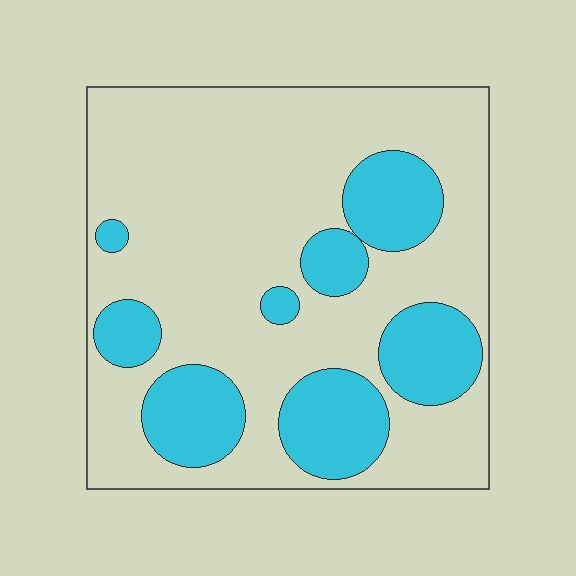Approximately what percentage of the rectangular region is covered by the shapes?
Approximately 25%.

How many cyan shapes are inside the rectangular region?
8.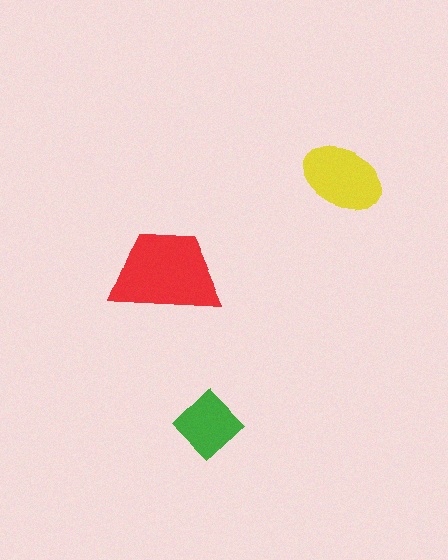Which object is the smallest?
The green diamond.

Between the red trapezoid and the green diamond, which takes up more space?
The red trapezoid.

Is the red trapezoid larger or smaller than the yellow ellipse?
Larger.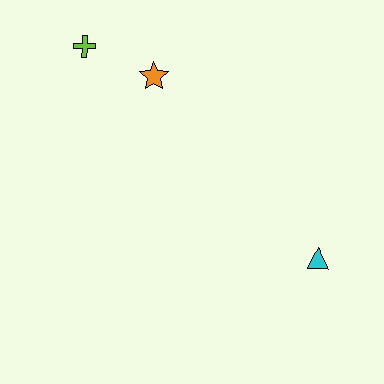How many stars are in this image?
There is 1 star.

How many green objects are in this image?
There are no green objects.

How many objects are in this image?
There are 3 objects.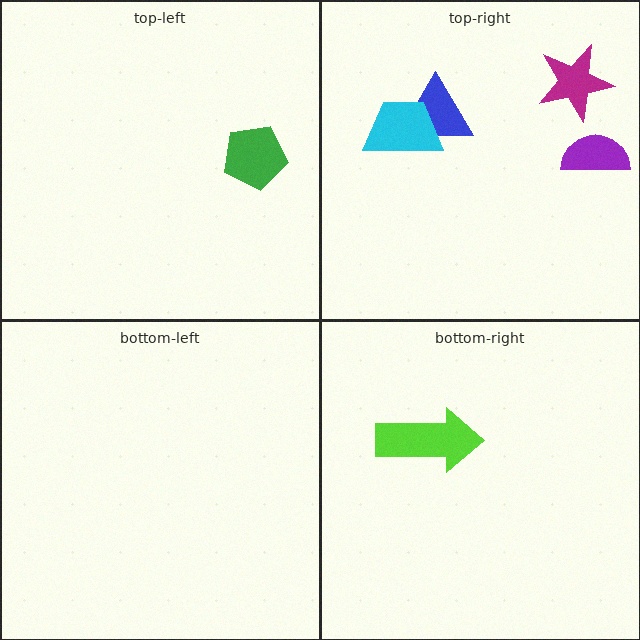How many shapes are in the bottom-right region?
1.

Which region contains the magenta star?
The top-right region.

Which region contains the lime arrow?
The bottom-right region.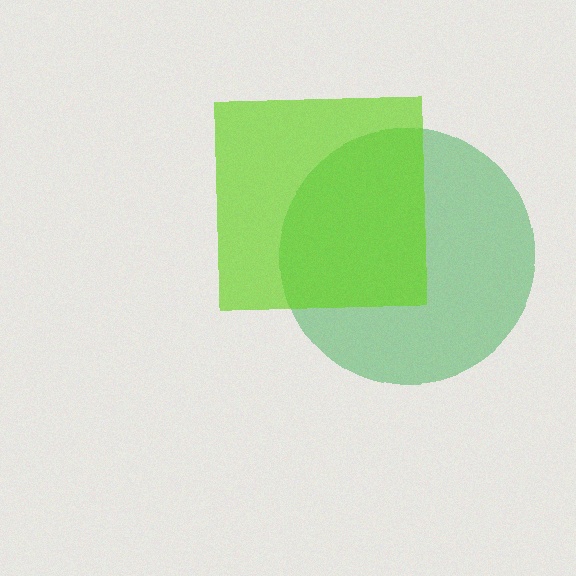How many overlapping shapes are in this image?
There are 2 overlapping shapes in the image.